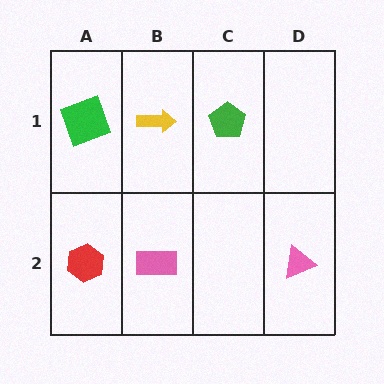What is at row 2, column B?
A pink rectangle.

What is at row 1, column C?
A green pentagon.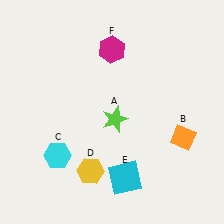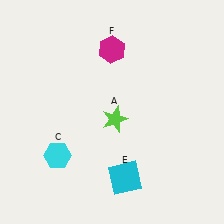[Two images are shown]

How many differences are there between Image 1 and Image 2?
There are 2 differences between the two images.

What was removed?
The orange diamond (B), the yellow hexagon (D) were removed in Image 2.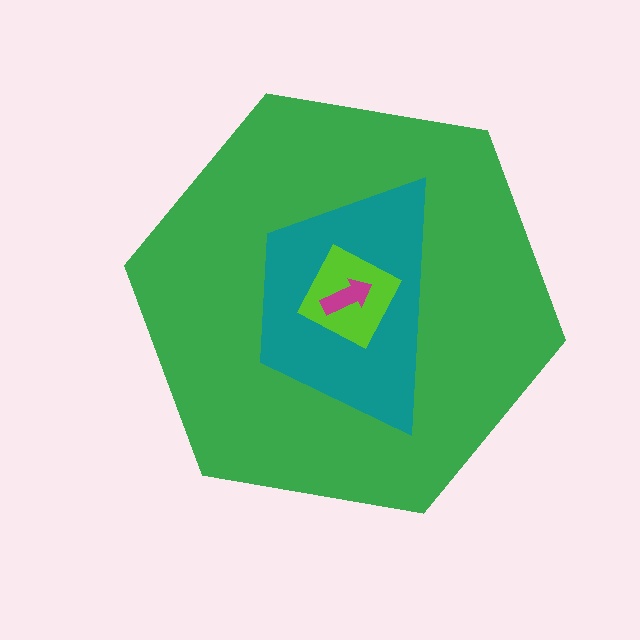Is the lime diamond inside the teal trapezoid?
Yes.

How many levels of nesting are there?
4.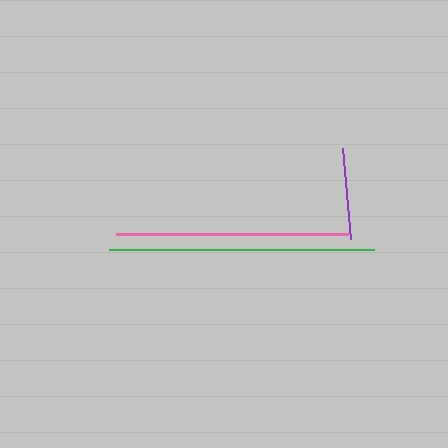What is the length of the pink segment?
The pink segment is approximately 232 pixels long.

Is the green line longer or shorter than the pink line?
The green line is longer than the pink line.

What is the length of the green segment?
The green segment is approximately 265 pixels long.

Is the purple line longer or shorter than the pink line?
The pink line is longer than the purple line.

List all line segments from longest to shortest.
From longest to shortest: green, pink, purple.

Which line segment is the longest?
The green line is the longest at approximately 265 pixels.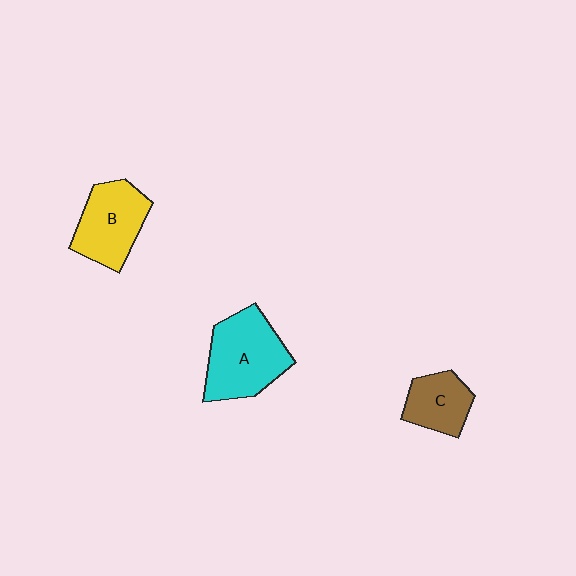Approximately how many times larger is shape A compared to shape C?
Approximately 1.7 times.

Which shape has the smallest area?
Shape C (brown).